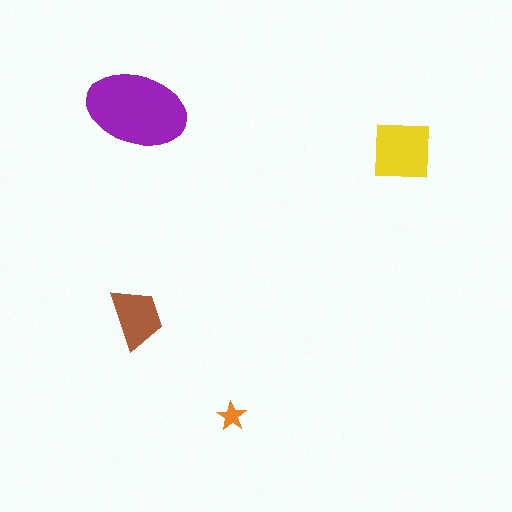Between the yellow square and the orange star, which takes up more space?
The yellow square.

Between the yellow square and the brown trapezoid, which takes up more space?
The yellow square.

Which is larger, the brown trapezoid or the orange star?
The brown trapezoid.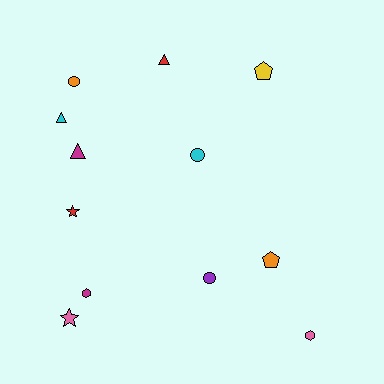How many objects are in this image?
There are 12 objects.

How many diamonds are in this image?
There are no diamonds.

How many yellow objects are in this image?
There is 1 yellow object.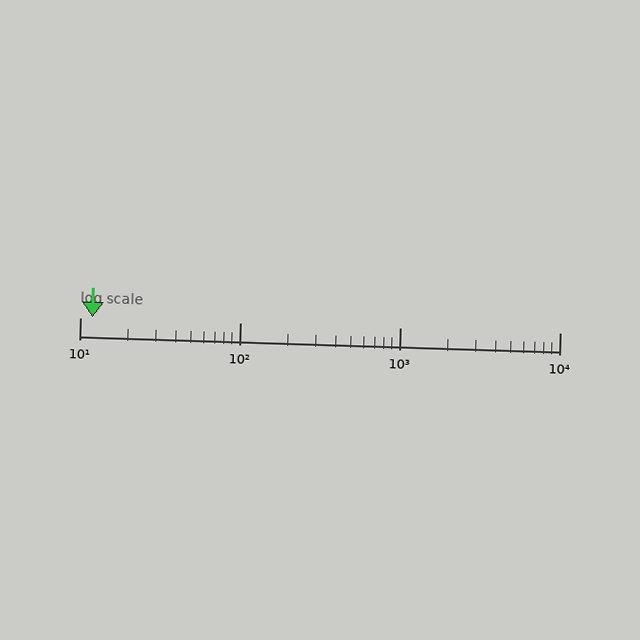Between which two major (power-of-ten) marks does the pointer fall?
The pointer is between 10 and 100.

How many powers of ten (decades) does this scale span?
The scale spans 3 decades, from 10 to 10000.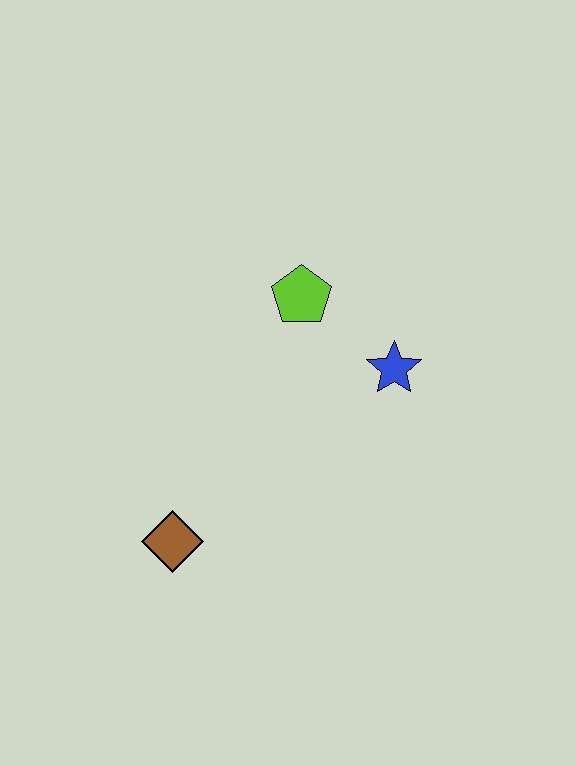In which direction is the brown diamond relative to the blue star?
The brown diamond is to the left of the blue star.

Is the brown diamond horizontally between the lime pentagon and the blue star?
No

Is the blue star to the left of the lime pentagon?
No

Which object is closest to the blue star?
The lime pentagon is closest to the blue star.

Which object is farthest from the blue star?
The brown diamond is farthest from the blue star.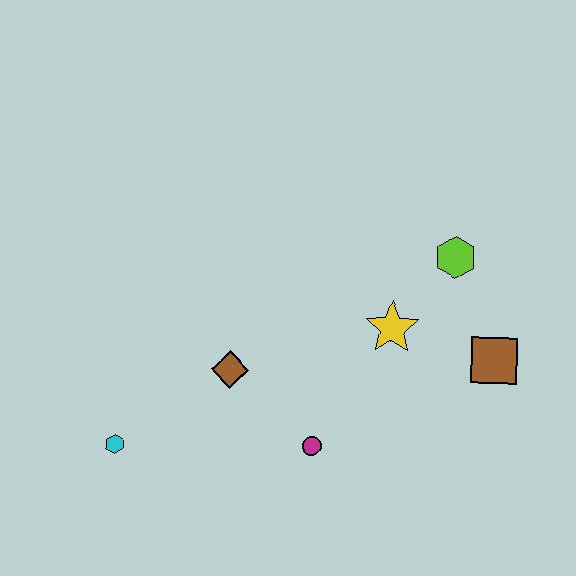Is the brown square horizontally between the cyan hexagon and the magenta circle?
No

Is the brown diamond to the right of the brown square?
No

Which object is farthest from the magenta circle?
The lime hexagon is farthest from the magenta circle.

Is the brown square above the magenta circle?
Yes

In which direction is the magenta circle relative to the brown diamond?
The magenta circle is to the right of the brown diamond.